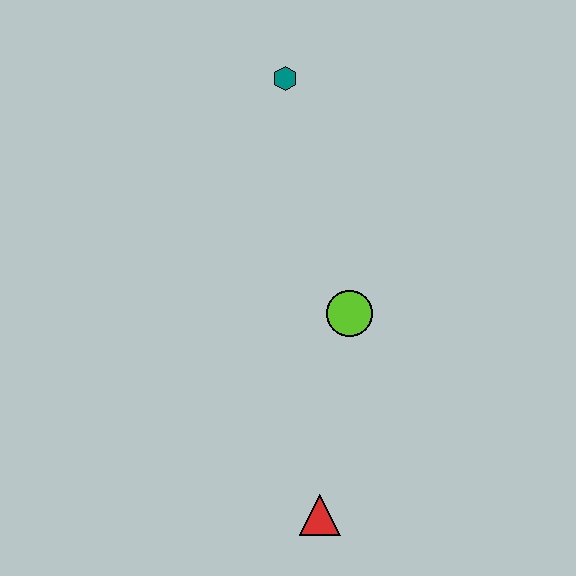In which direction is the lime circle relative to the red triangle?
The lime circle is above the red triangle.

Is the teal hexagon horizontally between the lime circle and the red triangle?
No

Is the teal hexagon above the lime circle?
Yes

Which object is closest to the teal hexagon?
The lime circle is closest to the teal hexagon.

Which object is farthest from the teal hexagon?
The red triangle is farthest from the teal hexagon.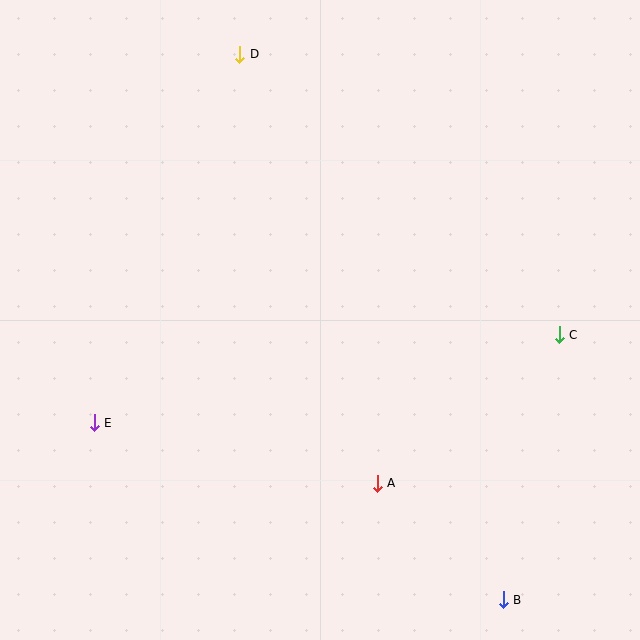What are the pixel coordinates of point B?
Point B is at (503, 600).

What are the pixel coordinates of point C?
Point C is at (559, 335).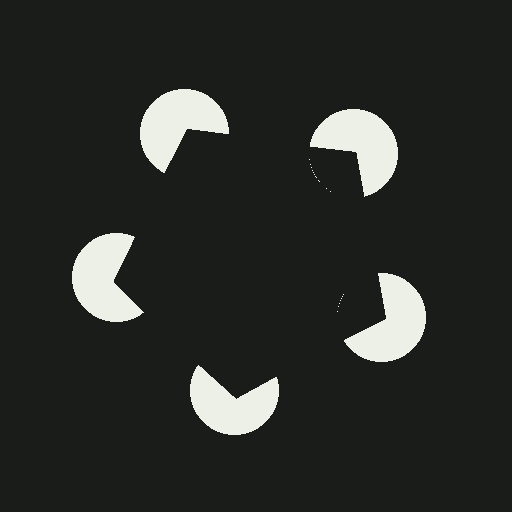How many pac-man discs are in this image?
There are 5 — one at each vertex of the illusory pentagon.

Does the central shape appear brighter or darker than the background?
It typically appears slightly darker than the background, even though no actual brightness change is drawn.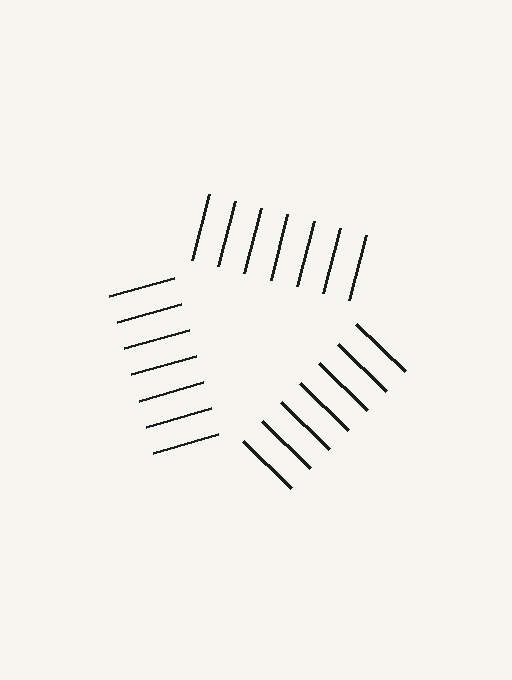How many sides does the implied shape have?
3 sides — the line-ends trace a triangle.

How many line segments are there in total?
21 — 7 along each of the 3 edges.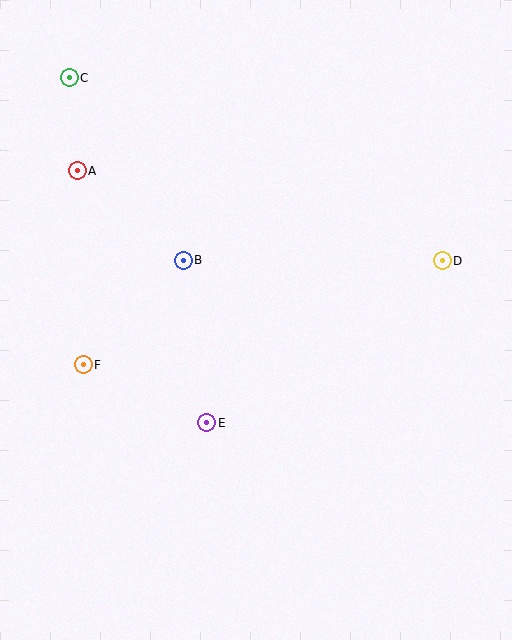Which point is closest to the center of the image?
Point B at (183, 260) is closest to the center.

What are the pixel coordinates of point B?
Point B is at (183, 260).